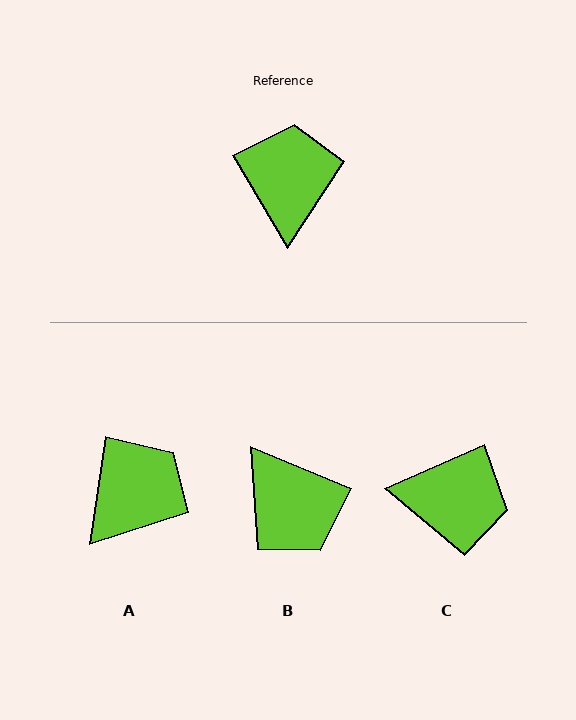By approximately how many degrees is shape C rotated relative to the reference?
Approximately 97 degrees clockwise.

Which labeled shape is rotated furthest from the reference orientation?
B, about 143 degrees away.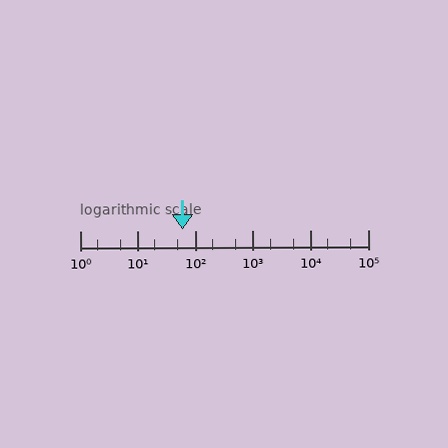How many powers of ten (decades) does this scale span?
The scale spans 5 decades, from 1 to 100000.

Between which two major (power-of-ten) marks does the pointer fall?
The pointer is between 10 and 100.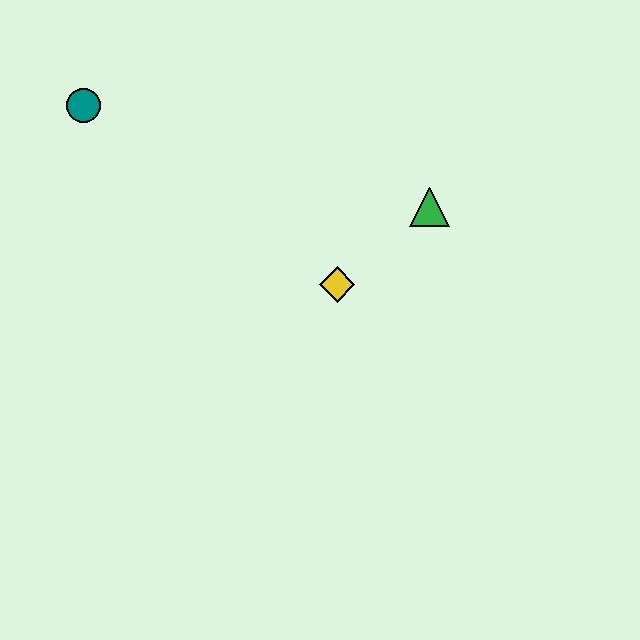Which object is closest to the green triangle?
The yellow diamond is closest to the green triangle.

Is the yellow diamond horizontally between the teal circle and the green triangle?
Yes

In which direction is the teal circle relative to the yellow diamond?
The teal circle is to the left of the yellow diamond.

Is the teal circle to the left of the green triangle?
Yes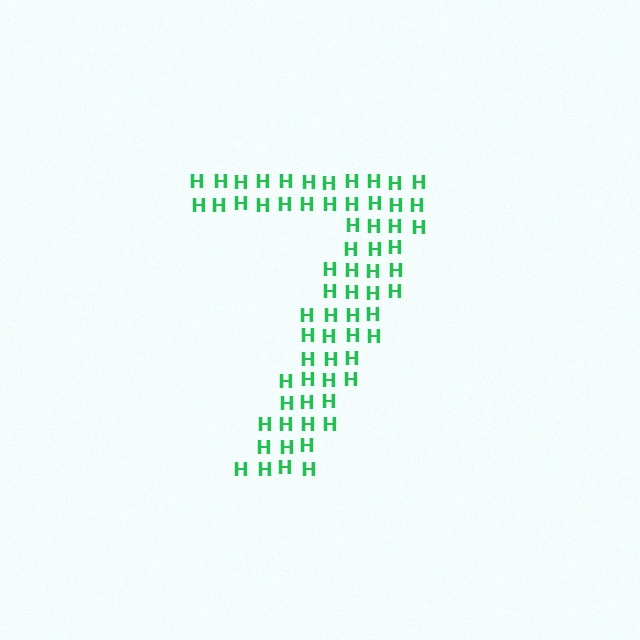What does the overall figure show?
The overall figure shows the digit 7.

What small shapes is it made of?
It is made of small letter H's.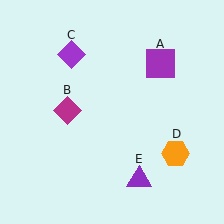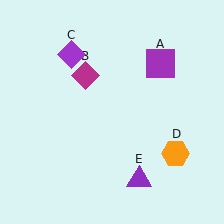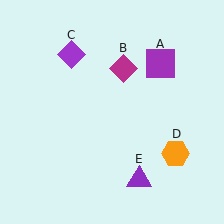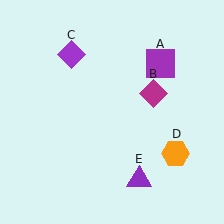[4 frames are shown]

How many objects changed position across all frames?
1 object changed position: magenta diamond (object B).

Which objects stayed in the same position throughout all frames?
Purple square (object A) and purple diamond (object C) and orange hexagon (object D) and purple triangle (object E) remained stationary.